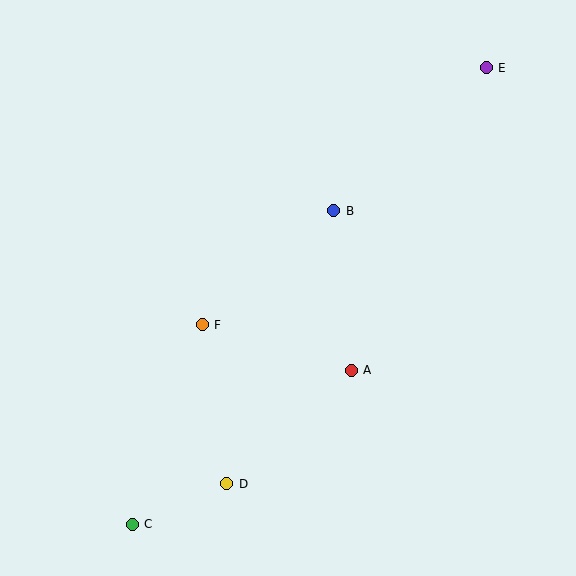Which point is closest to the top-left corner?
Point F is closest to the top-left corner.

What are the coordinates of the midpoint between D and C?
The midpoint between D and C is at (179, 504).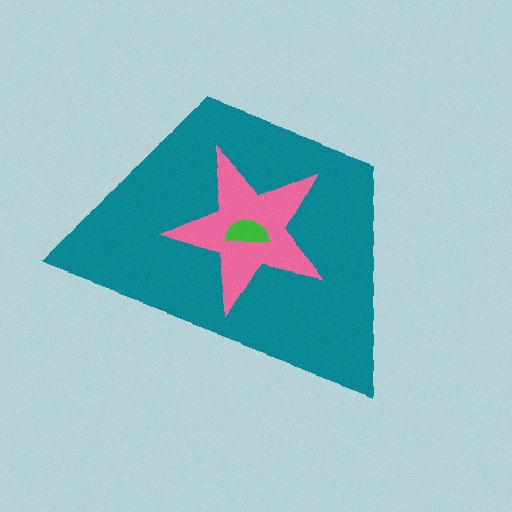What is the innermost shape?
The green semicircle.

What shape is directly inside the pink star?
The green semicircle.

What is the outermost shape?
The teal trapezoid.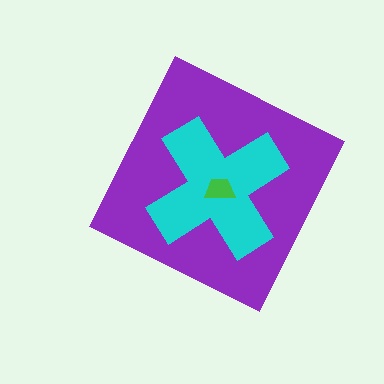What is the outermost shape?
The purple diamond.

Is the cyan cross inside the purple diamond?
Yes.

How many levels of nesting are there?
3.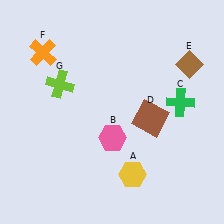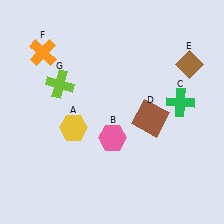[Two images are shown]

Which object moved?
The yellow hexagon (A) moved left.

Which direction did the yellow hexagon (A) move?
The yellow hexagon (A) moved left.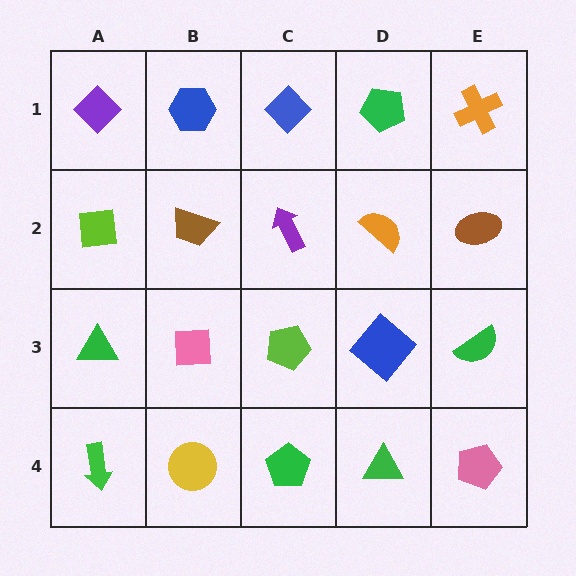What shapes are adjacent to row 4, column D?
A blue diamond (row 3, column D), a green pentagon (row 4, column C), a pink pentagon (row 4, column E).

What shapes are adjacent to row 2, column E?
An orange cross (row 1, column E), a green semicircle (row 3, column E), an orange semicircle (row 2, column D).